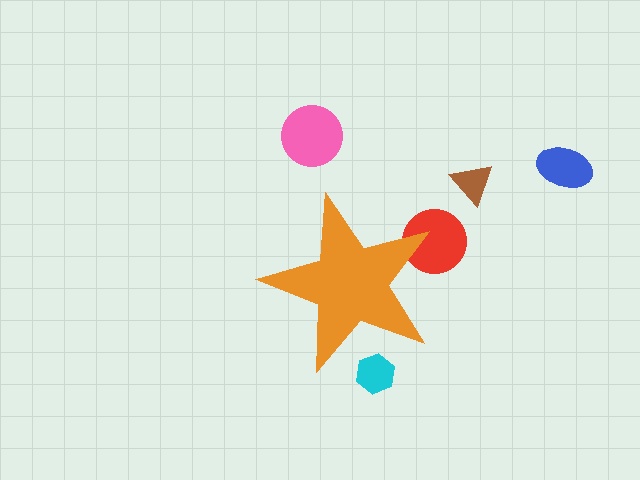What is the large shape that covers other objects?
An orange star.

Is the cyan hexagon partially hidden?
Yes, the cyan hexagon is partially hidden behind the orange star.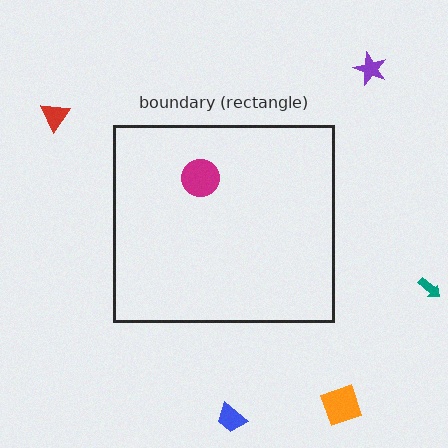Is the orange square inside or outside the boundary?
Outside.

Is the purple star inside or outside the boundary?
Outside.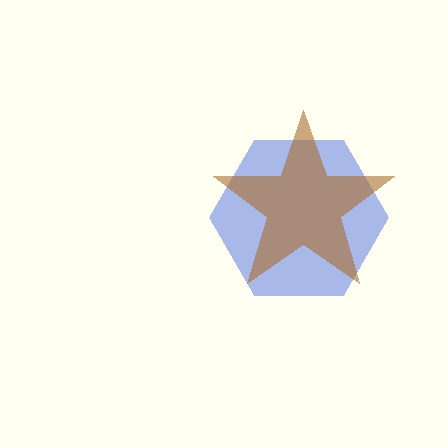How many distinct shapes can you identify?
There are 2 distinct shapes: a blue hexagon, a brown star.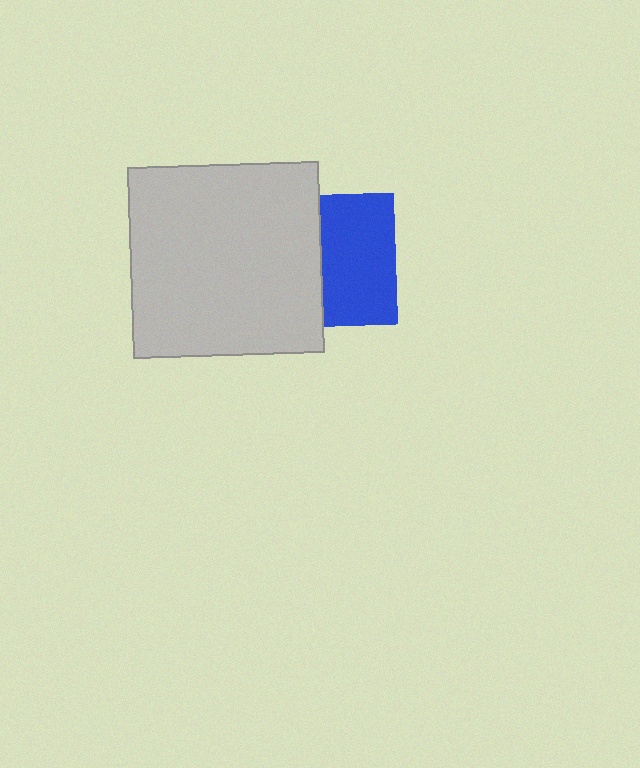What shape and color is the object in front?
The object in front is a light gray square.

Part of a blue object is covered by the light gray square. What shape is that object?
It is a square.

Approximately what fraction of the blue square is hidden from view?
Roughly 44% of the blue square is hidden behind the light gray square.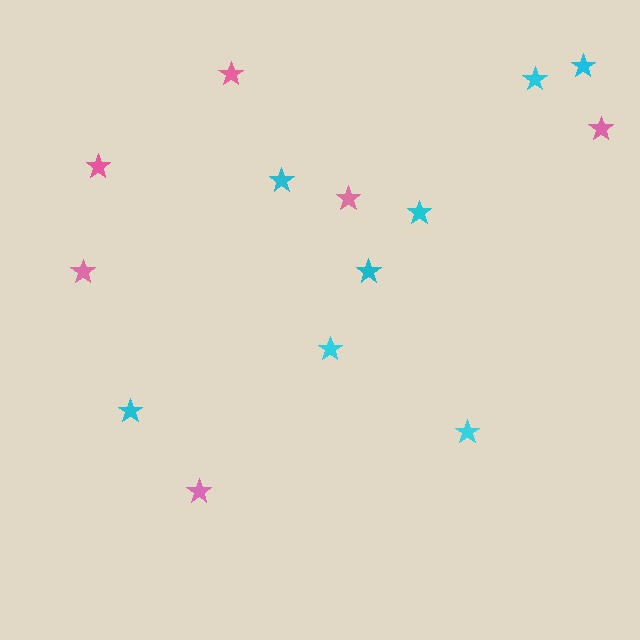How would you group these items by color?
There are 2 groups: one group of pink stars (6) and one group of cyan stars (8).